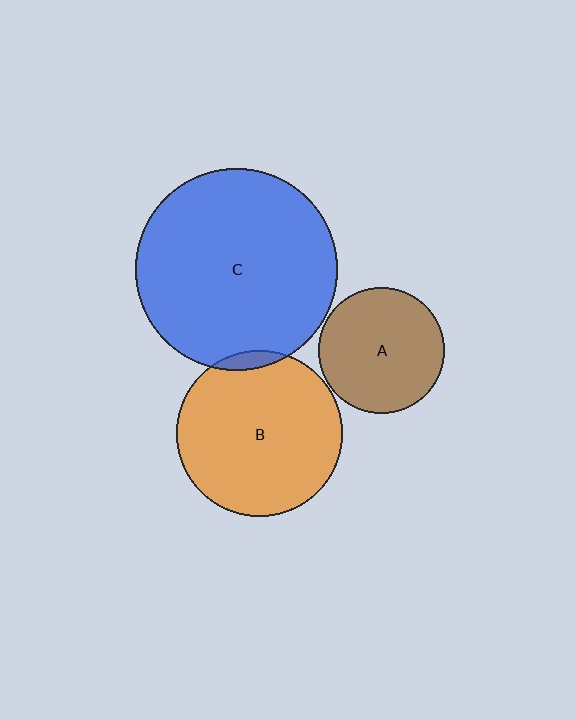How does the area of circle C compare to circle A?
Approximately 2.6 times.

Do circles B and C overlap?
Yes.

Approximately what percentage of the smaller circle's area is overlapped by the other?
Approximately 5%.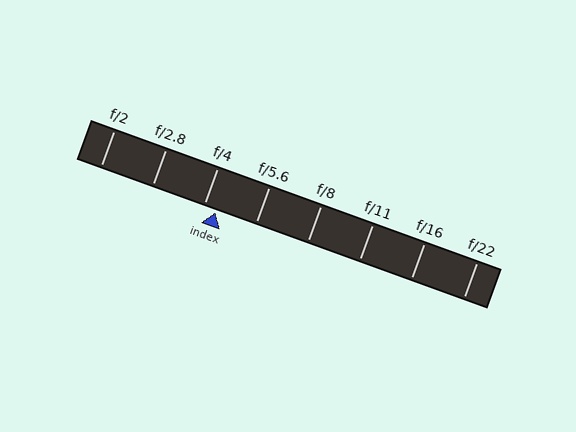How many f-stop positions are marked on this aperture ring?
There are 8 f-stop positions marked.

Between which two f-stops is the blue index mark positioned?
The index mark is between f/4 and f/5.6.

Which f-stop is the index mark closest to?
The index mark is closest to f/4.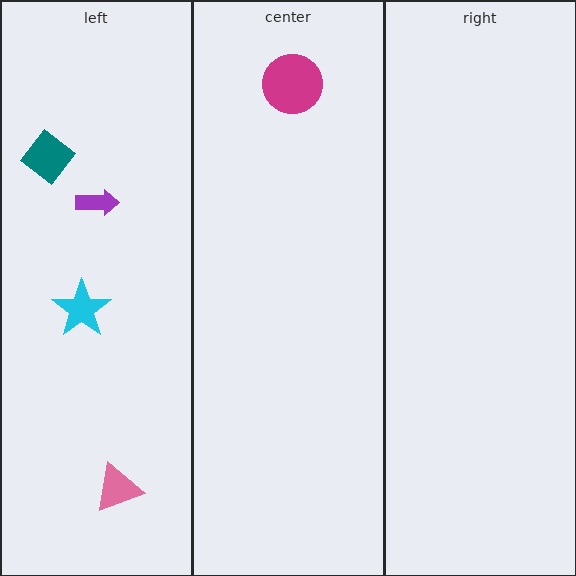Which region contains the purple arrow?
The left region.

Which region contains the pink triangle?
The left region.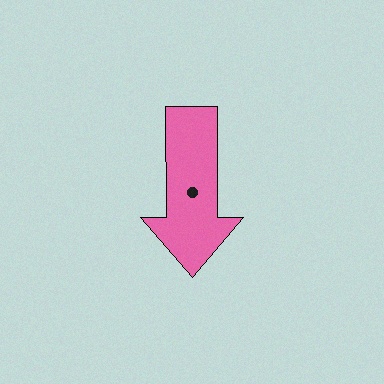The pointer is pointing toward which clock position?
Roughly 6 o'clock.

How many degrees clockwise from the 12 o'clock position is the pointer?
Approximately 180 degrees.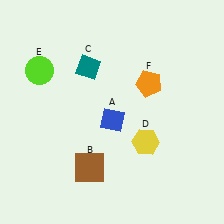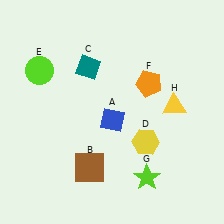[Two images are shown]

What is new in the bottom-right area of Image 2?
A lime star (G) was added in the bottom-right area of Image 2.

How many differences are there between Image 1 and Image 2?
There are 2 differences between the two images.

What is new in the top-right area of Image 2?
A yellow triangle (H) was added in the top-right area of Image 2.